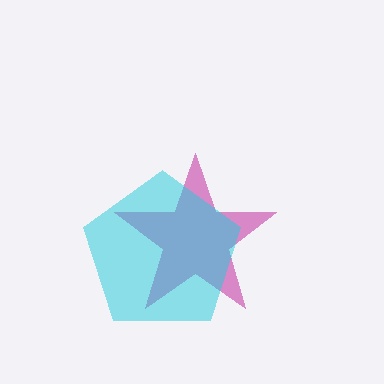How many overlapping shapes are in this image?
There are 2 overlapping shapes in the image.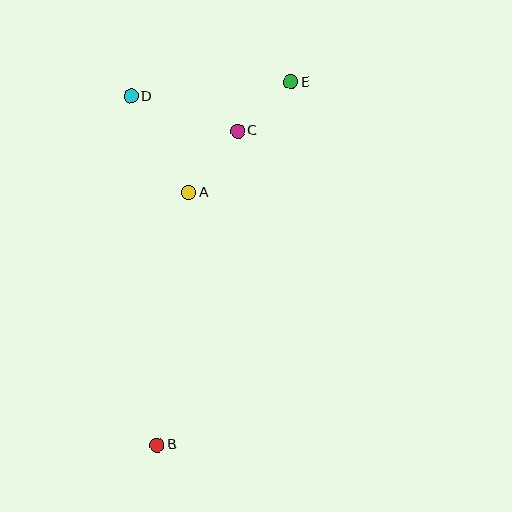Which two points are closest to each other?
Points C and E are closest to each other.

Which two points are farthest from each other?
Points B and E are farthest from each other.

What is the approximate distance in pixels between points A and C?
The distance between A and C is approximately 79 pixels.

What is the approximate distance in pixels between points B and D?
The distance between B and D is approximately 350 pixels.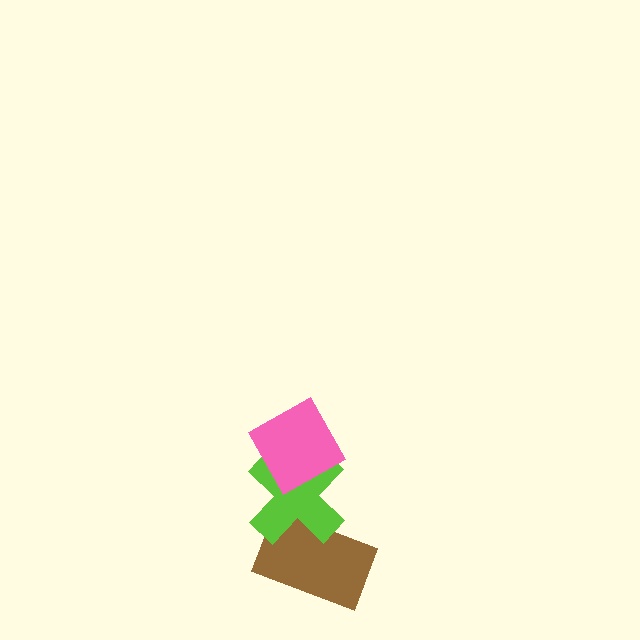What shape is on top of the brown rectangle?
The lime cross is on top of the brown rectangle.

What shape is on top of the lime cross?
The pink diamond is on top of the lime cross.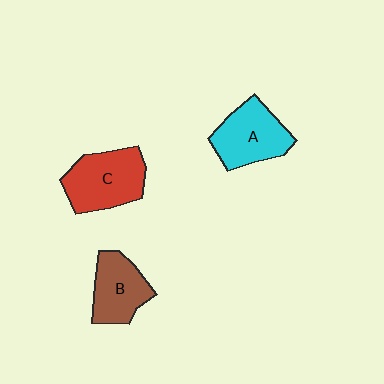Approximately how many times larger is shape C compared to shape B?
Approximately 1.3 times.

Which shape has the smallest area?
Shape B (brown).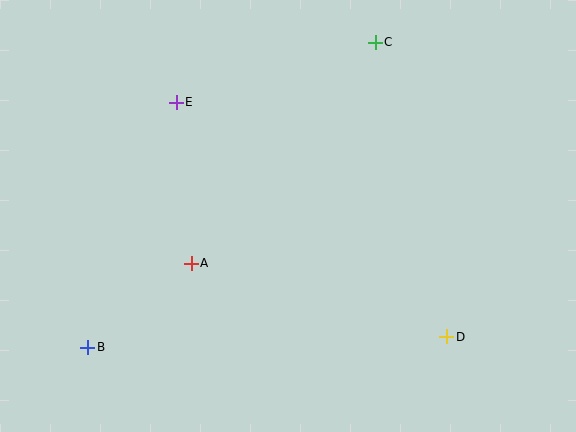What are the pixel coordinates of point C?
Point C is at (375, 42).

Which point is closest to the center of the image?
Point A at (191, 263) is closest to the center.